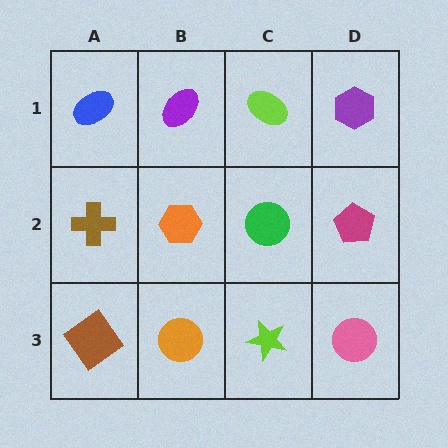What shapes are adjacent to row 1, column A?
A brown cross (row 2, column A), a purple ellipse (row 1, column B).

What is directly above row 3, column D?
A magenta pentagon.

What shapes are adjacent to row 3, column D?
A magenta pentagon (row 2, column D), a lime star (row 3, column C).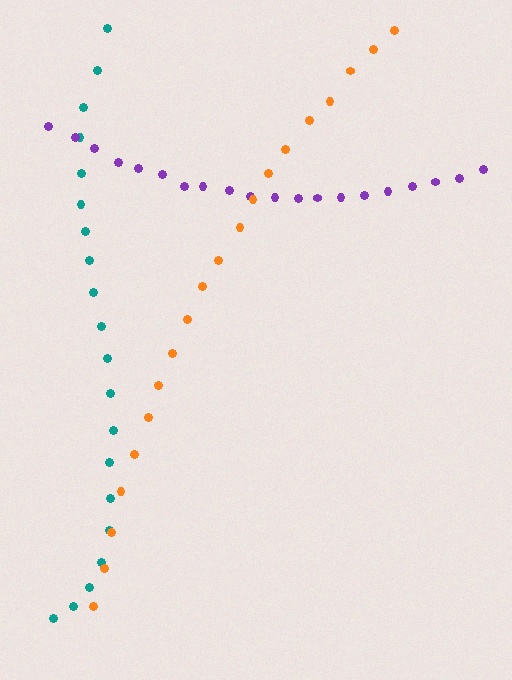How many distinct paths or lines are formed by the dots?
There are 3 distinct paths.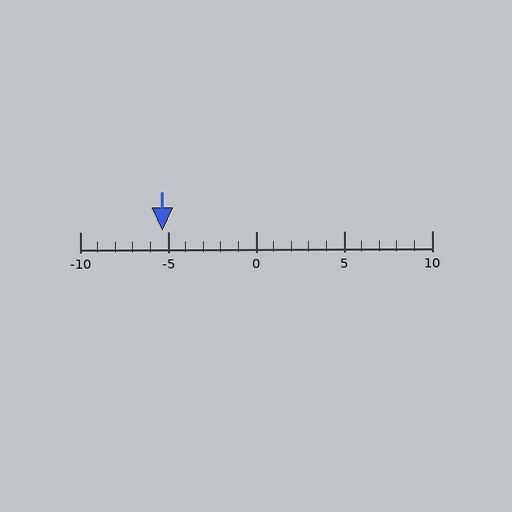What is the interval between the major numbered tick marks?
The major tick marks are spaced 5 units apart.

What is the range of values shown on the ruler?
The ruler shows values from -10 to 10.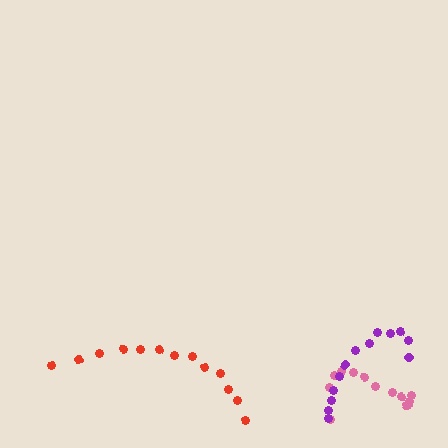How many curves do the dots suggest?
There are 3 distinct paths.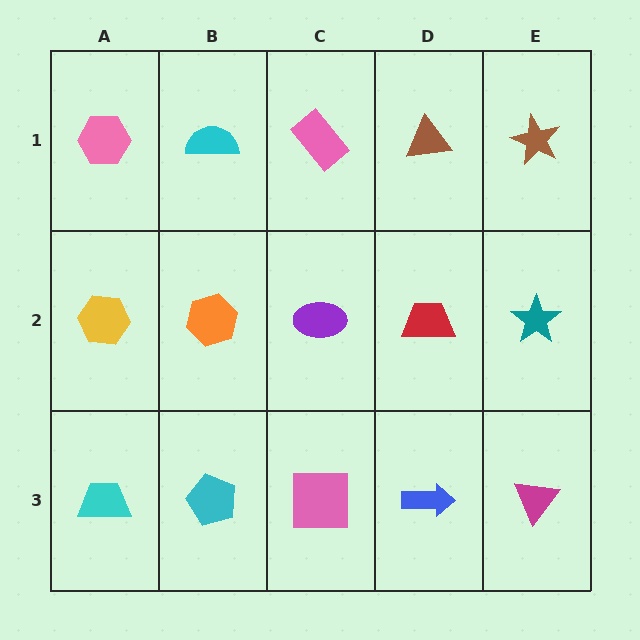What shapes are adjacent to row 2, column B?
A cyan semicircle (row 1, column B), a cyan pentagon (row 3, column B), a yellow hexagon (row 2, column A), a purple ellipse (row 2, column C).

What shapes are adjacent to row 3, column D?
A red trapezoid (row 2, column D), a pink square (row 3, column C), a magenta triangle (row 3, column E).